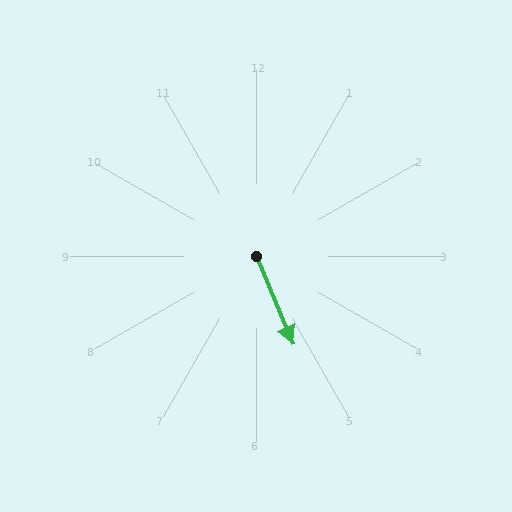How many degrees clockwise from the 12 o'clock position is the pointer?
Approximately 157 degrees.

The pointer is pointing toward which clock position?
Roughly 5 o'clock.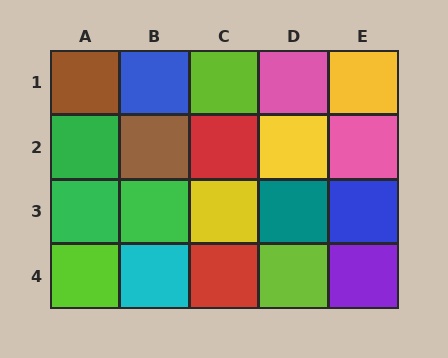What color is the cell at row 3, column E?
Blue.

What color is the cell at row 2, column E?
Pink.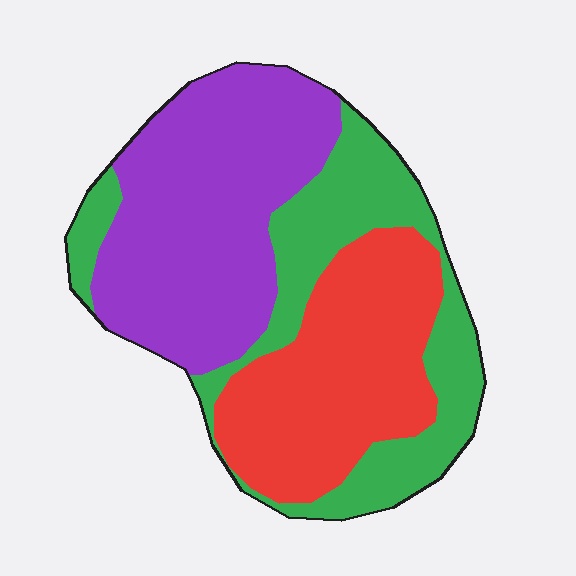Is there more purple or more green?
Purple.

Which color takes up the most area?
Purple, at roughly 40%.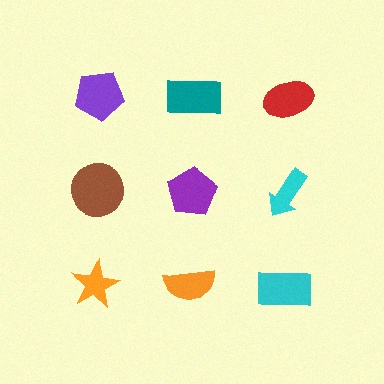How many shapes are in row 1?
3 shapes.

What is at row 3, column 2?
An orange semicircle.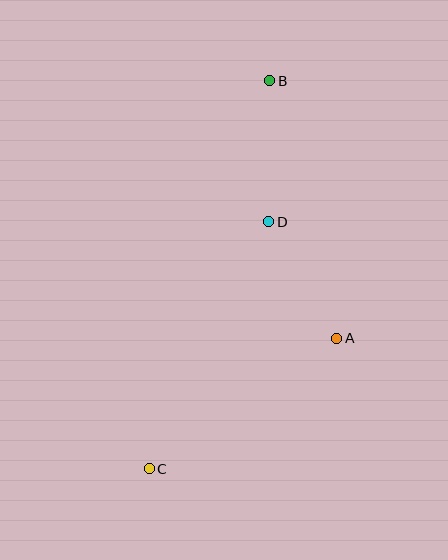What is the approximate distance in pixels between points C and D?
The distance between C and D is approximately 275 pixels.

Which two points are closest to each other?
Points A and D are closest to each other.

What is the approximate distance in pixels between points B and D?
The distance between B and D is approximately 141 pixels.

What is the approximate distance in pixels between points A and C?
The distance between A and C is approximately 228 pixels.